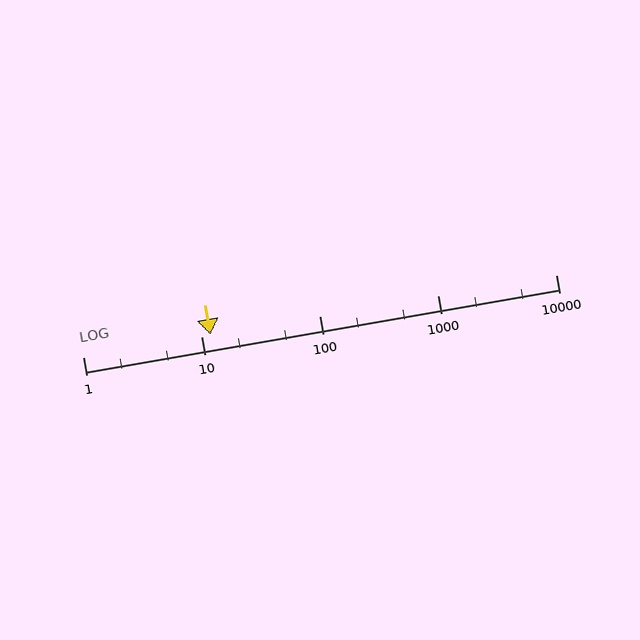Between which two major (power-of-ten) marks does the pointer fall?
The pointer is between 10 and 100.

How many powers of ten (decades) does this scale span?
The scale spans 4 decades, from 1 to 10000.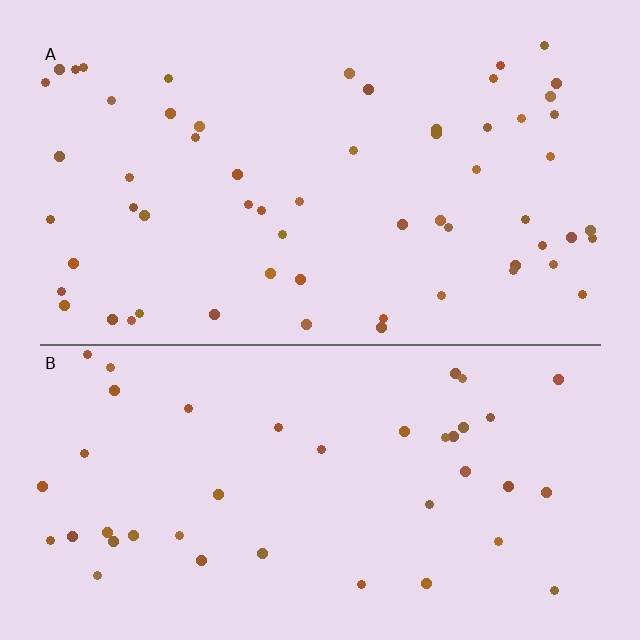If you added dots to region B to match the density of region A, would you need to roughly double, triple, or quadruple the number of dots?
Approximately double.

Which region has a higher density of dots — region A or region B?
A (the top).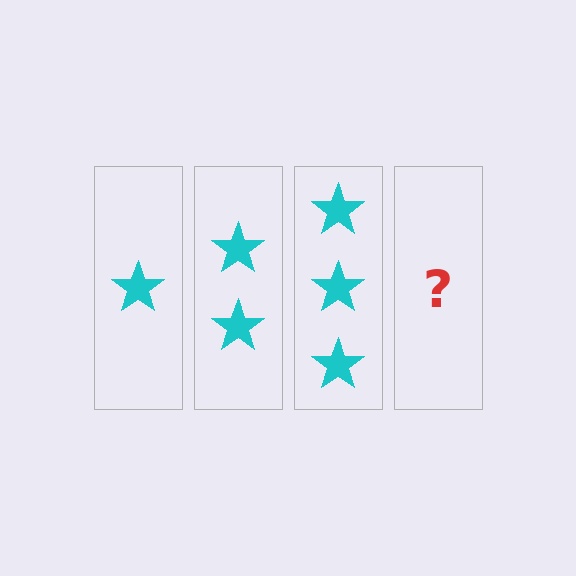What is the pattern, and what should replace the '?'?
The pattern is that each step adds one more star. The '?' should be 4 stars.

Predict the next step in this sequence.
The next step is 4 stars.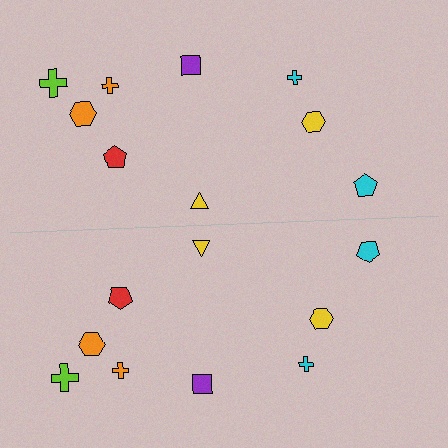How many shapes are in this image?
There are 18 shapes in this image.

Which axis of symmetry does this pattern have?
The pattern has a horizontal axis of symmetry running through the center of the image.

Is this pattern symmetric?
Yes, this pattern has bilateral (reflection) symmetry.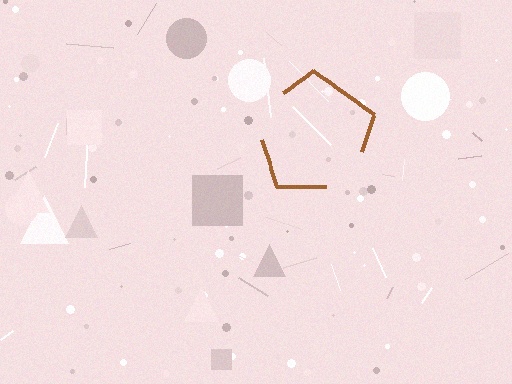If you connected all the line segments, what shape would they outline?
They would outline a pentagon.